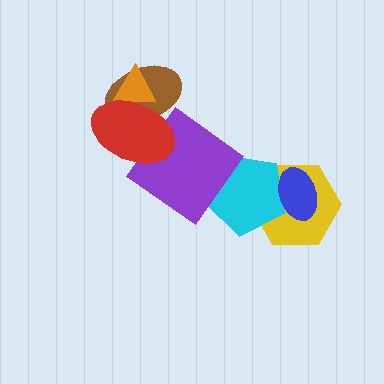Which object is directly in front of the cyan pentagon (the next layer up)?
The purple diamond is directly in front of the cyan pentagon.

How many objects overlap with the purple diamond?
2 objects overlap with the purple diamond.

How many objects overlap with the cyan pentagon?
3 objects overlap with the cyan pentagon.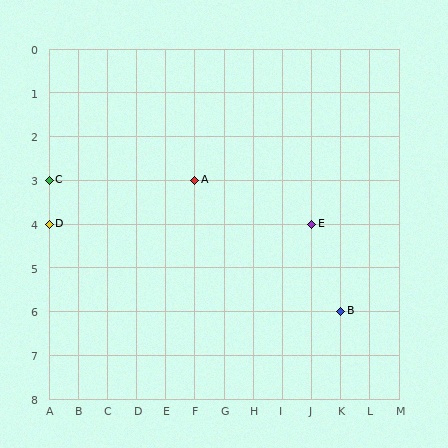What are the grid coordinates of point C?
Point C is at grid coordinates (A, 3).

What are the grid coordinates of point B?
Point B is at grid coordinates (K, 6).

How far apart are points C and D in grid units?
Points C and D are 1 row apart.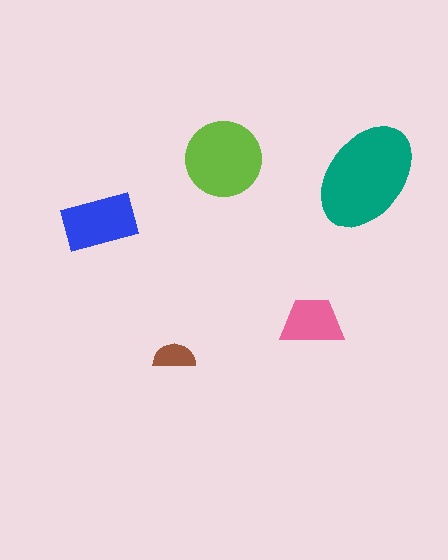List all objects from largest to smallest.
The teal ellipse, the lime circle, the blue rectangle, the pink trapezoid, the brown semicircle.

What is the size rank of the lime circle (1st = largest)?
2nd.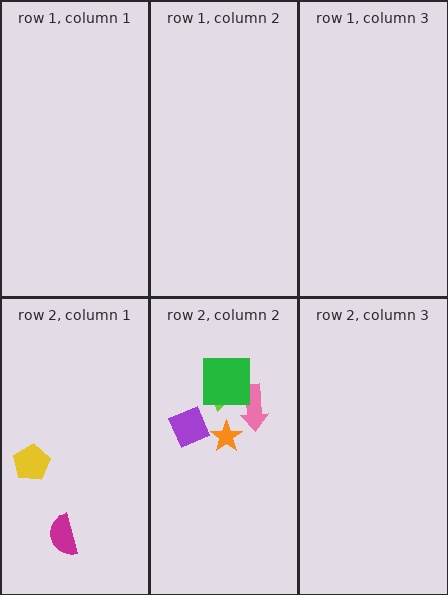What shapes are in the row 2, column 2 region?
The pink arrow, the lime triangle, the orange star, the purple diamond, the green square.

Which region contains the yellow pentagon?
The row 2, column 1 region.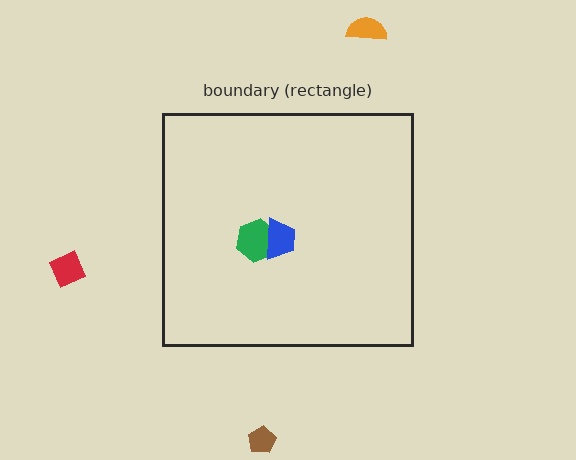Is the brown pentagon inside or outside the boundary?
Outside.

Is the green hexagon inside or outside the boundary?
Inside.